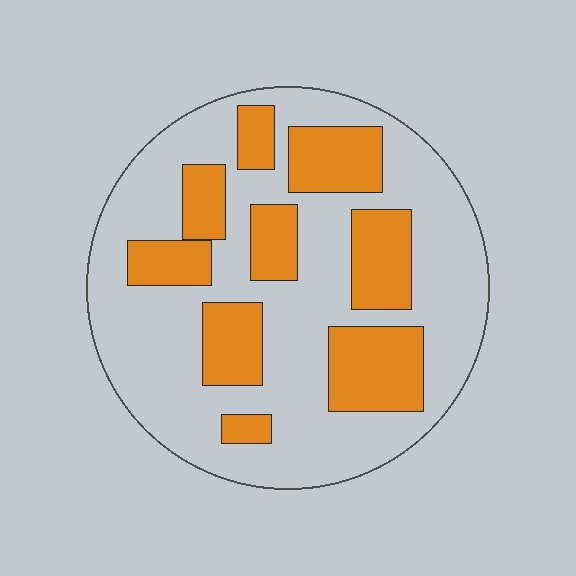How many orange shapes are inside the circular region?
9.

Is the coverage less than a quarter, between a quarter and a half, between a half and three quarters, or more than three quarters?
Between a quarter and a half.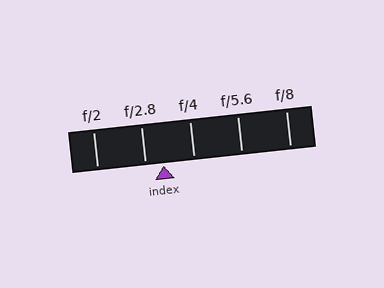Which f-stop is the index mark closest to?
The index mark is closest to f/2.8.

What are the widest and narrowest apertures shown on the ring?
The widest aperture shown is f/2 and the narrowest is f/8.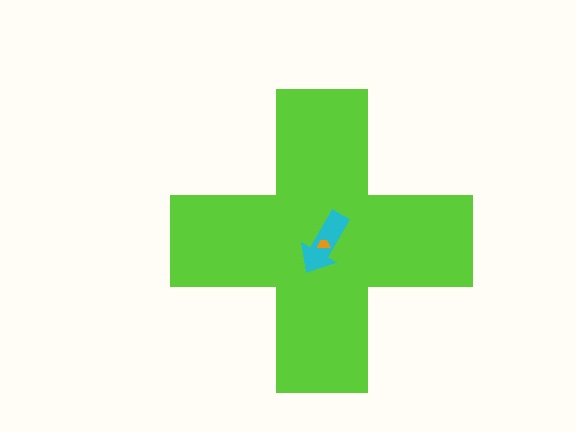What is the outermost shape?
The lime cross.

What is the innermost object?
The orange trapezoid.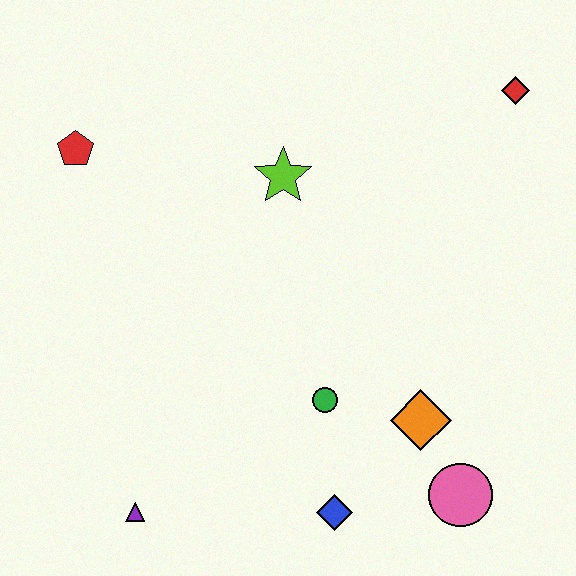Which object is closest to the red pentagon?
The lime star is closest to the red pentagon.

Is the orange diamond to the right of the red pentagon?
Yes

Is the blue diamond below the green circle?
Yes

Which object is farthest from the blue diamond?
The red diamond is farthest from the blue diamond.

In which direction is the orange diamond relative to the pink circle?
The orange diamond is above the pink circle.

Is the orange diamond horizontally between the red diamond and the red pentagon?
Yes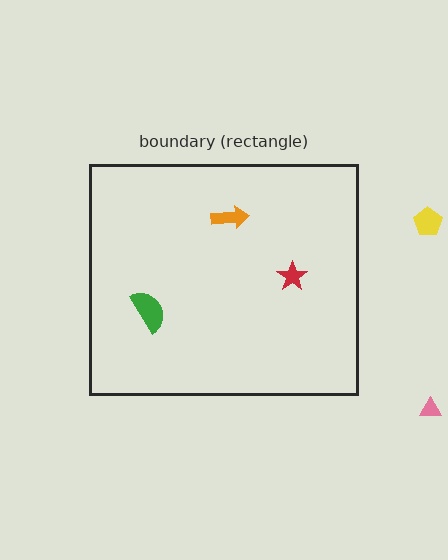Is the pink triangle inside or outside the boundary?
Outside.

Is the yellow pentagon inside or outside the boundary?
Outside.